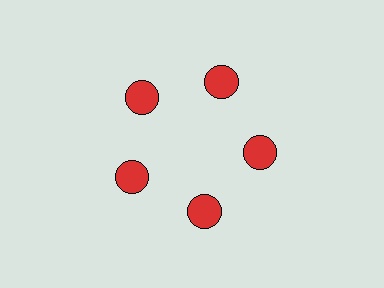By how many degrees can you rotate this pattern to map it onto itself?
The pattern maps onto itself every 72 degrees of rotation.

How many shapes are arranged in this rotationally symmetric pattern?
There are 5 shapes, arranged in 5 groups of 1.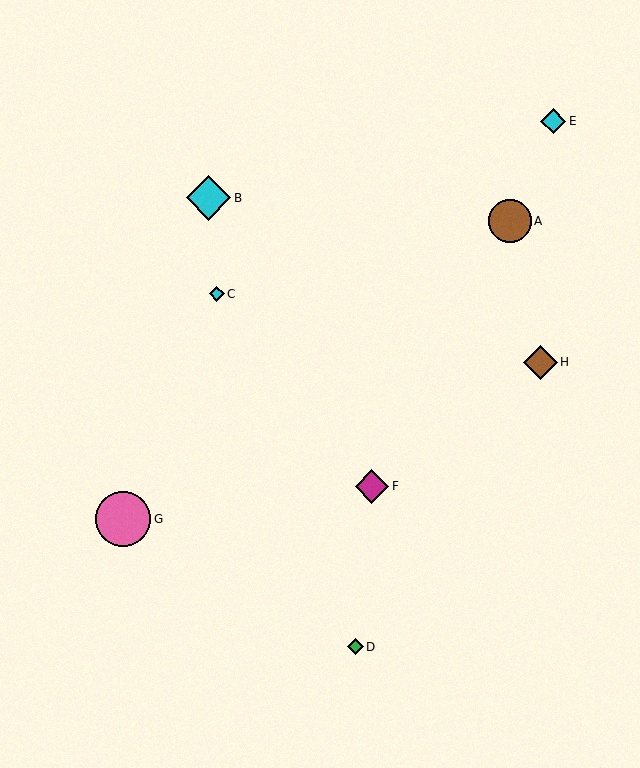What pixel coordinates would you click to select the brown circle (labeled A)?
Click at (510, 221) to select the brown circle A.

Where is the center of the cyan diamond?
The center of the cyan diamond is at (553, 121).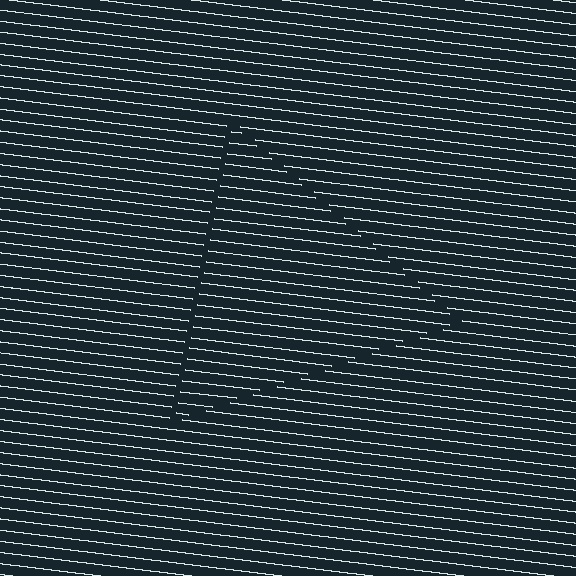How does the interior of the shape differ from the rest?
The interior of the shape contains the same grating, shifted by half a period — the contour is defined by the phase discontinuity where line-ends from the inner and outer gratings abut.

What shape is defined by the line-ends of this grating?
An illusory triangle. The interior of the shape contains the same grating, shifted by half a period — the contour is defined by the phase discontinuity where line-ends from the inner and outer gratings abut.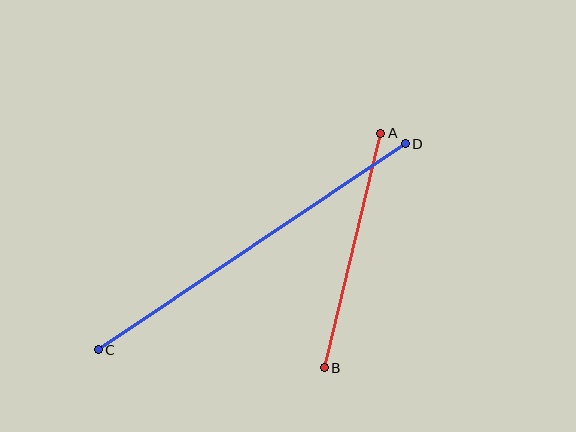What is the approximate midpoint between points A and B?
The midpoint is at approximately (352, 251) pixels.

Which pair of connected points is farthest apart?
Points C and D are farthest apart.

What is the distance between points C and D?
The distance is approximately 369 pixels.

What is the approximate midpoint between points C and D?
The midpoint is at approximately (252, 247) pixels.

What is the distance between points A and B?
The distance is approximately 241 pixels.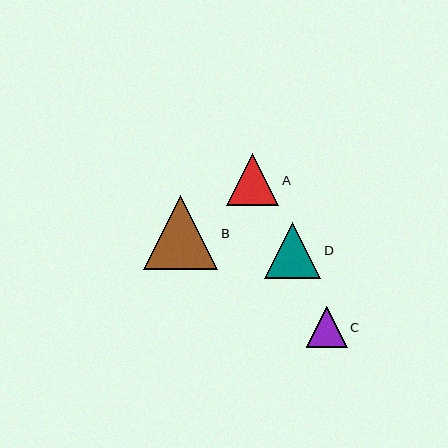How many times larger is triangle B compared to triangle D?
Triangle B is approximately 1.3 times the size of triangle D.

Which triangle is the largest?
Triangle B is the largest with a size of approximately 74 pixels.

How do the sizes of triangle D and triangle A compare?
Triangle D and triangle A are approximately the same size.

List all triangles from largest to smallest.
From largest to smallest: B, D, A, C.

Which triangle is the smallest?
Triangle C is the smallest with a size of approximately 41 pixels.